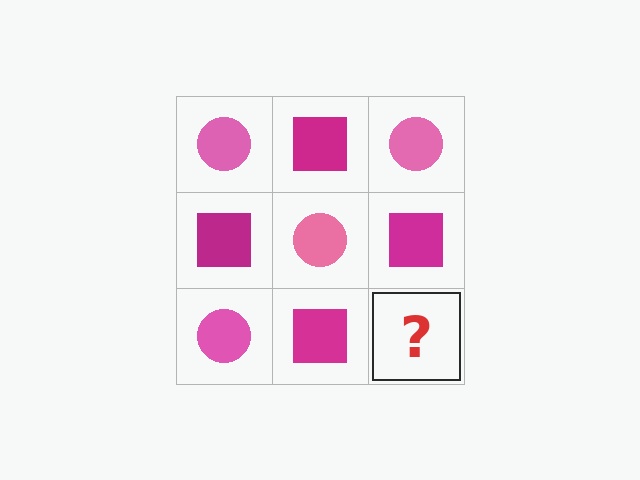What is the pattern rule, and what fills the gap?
The rule is that it alternates pink circle and magenta square in a checkerboard pattern. The gap should be filled with a pink circle.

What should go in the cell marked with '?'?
The missing cell should contain a pink circle.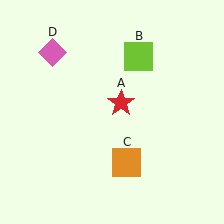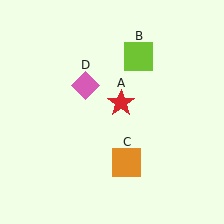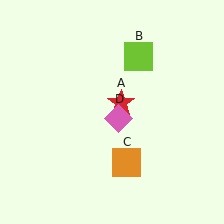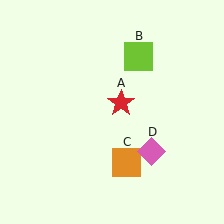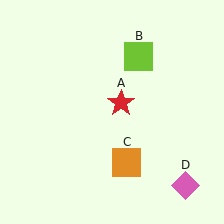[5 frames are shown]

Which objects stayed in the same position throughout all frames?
Red star (object A) and lime square (object B) and orange square (object C) remained stationary.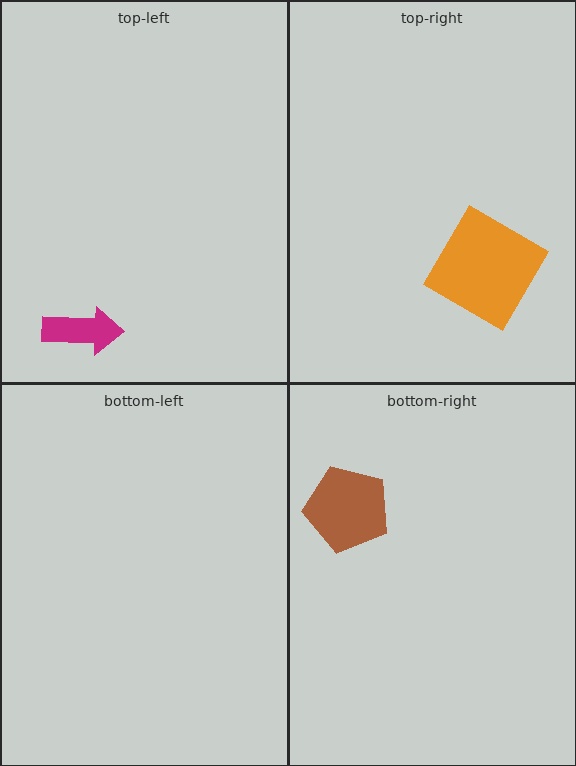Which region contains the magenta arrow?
The top-left region.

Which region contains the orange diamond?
The top-right region.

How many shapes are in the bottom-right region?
1.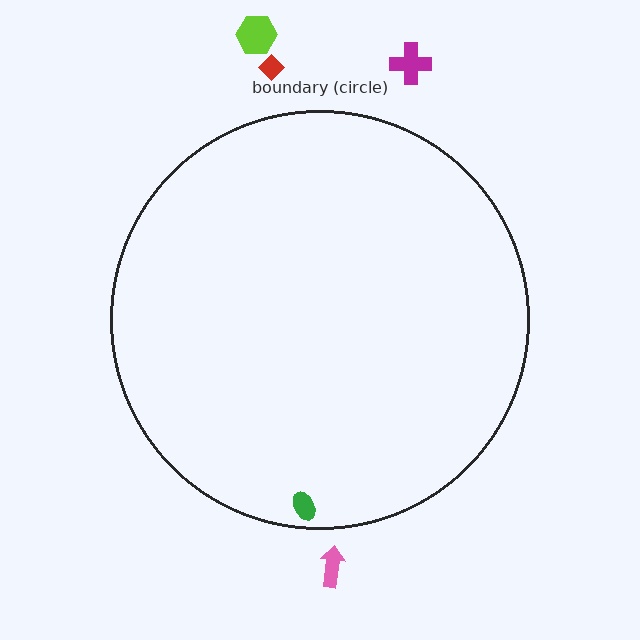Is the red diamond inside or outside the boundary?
Outside.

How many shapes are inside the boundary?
1 inside, 4 outside.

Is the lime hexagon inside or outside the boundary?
Outside.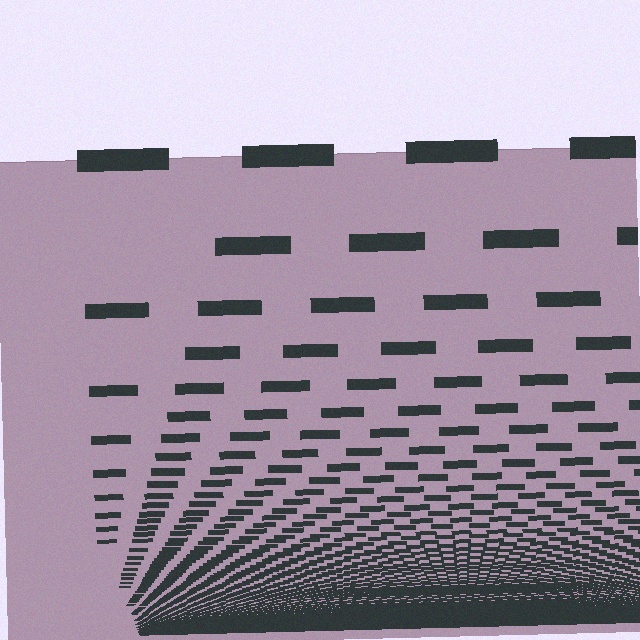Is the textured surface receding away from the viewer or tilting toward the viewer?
The surface appears to tilt toward the viewer. Texture elements get larger and sparser toward the top.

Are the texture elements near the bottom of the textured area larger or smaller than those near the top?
Smaller. The gradient is inverted — elements near the bottom are smaller and denser.